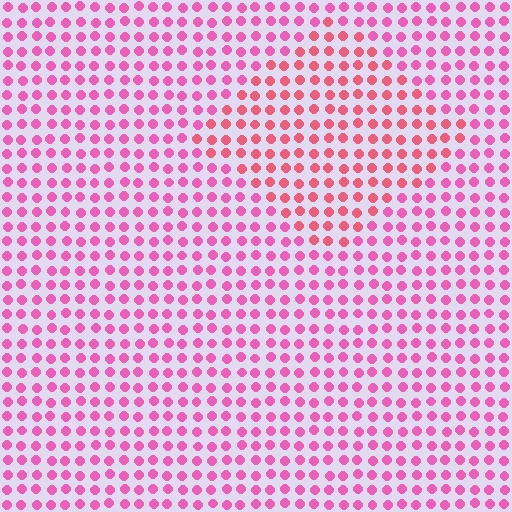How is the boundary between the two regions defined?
The boundary is defined purely by a slight shift in hue (about 25 degrees). Spacing, size, and orientation are identical on both sides.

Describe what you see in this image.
The image is filled with small pink elements in a uniform arrangement. A diamond-shaped region is visible where the elements are tinted to a slightly different hue, forming a subtle color boundary.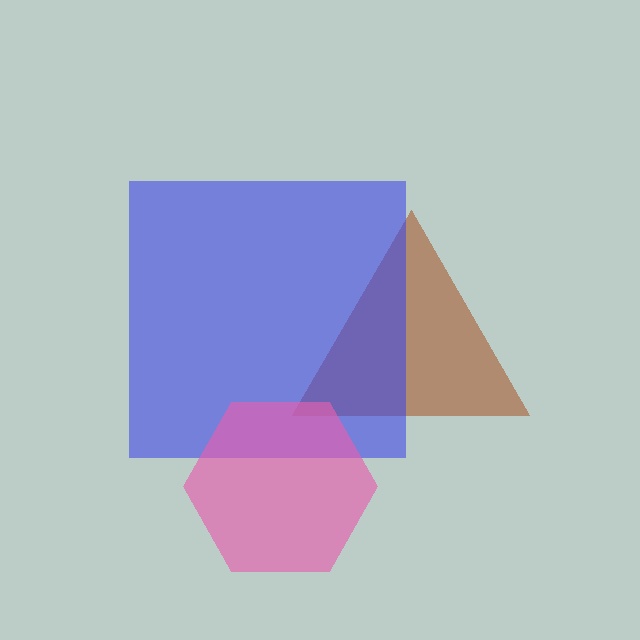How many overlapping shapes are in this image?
There are 3 overlapping shapes in the image.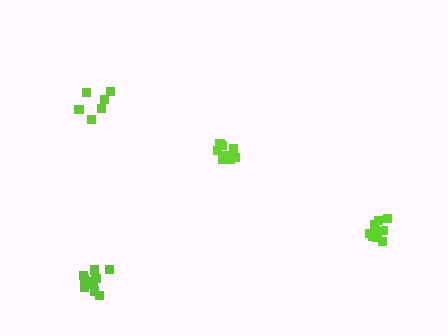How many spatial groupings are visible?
There are 4 spatial groupings.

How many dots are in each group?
Group 1: 11 dots, Group 2: 9 dots, Group 3: 12 dots, Group 4: 6 dots (38 total).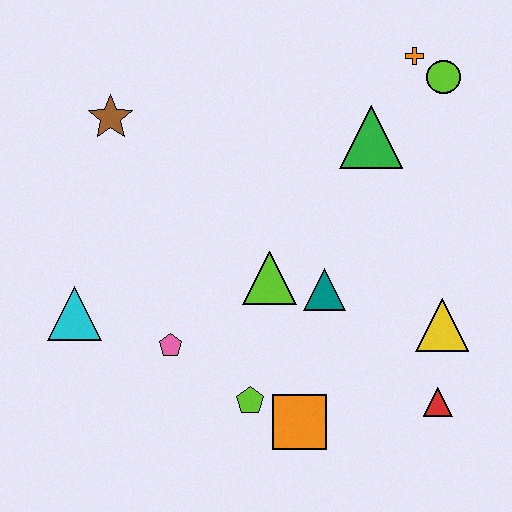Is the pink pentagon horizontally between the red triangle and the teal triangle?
No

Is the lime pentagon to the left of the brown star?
No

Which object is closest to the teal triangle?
The lime triangle is closest to the teal triangle.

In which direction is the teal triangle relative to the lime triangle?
The teal triangle is to the right of the lime triangle.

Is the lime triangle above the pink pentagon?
Yes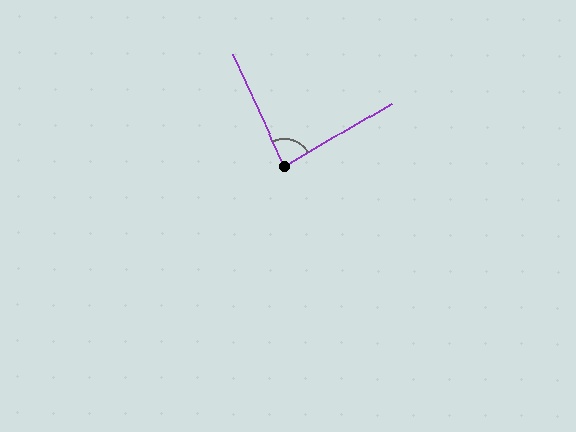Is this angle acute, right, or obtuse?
It is acute.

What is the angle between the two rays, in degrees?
Approximately 84 degrees.